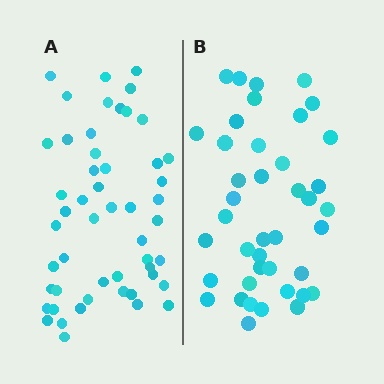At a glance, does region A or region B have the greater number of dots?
Region A (the left region) has more dots.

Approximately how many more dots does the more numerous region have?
Region A has roughly 10 or so more dots than region B.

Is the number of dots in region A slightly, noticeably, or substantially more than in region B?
Region A has only slightly more — the two regions are fairly close. The ratio is roughly 1.2 to 1.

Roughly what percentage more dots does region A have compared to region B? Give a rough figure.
About 25% more.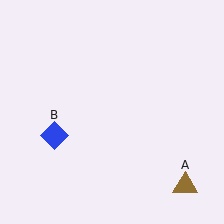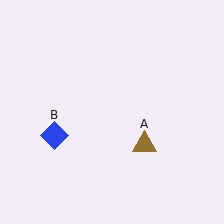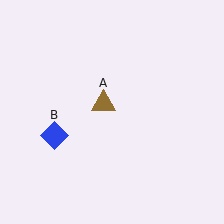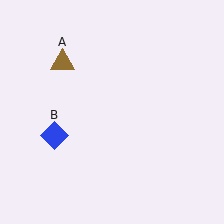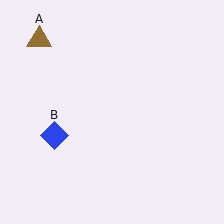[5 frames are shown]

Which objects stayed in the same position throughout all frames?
Blue diamond (object B) remained stationary.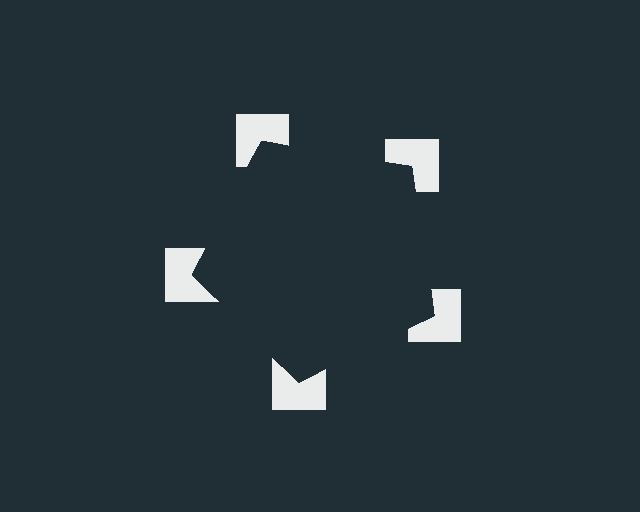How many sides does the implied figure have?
5 sides.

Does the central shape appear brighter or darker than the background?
It typically appears slightly darker than the background, even though no actual brightness change is drawn.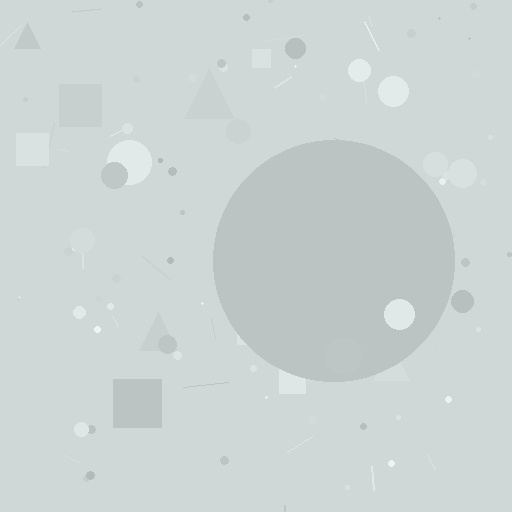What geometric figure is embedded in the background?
A circle is embedded in the background.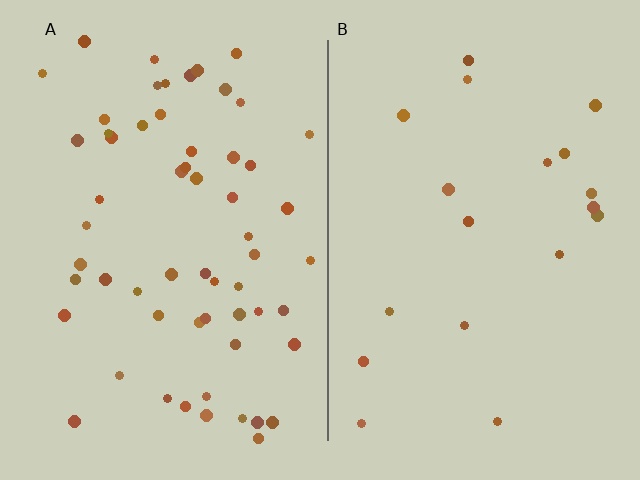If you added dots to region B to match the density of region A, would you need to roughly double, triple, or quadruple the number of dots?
Approximately triple.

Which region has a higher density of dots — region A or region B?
A (the left).